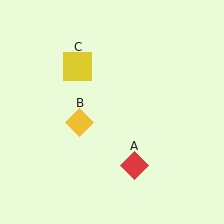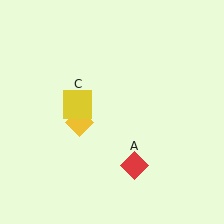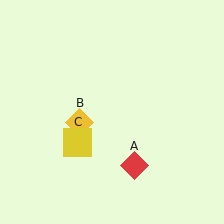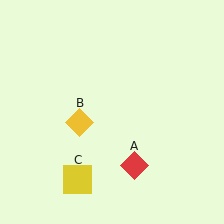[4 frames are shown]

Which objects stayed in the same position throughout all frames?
Red diamond (object A) and yellow diamond (object B) remained stationary.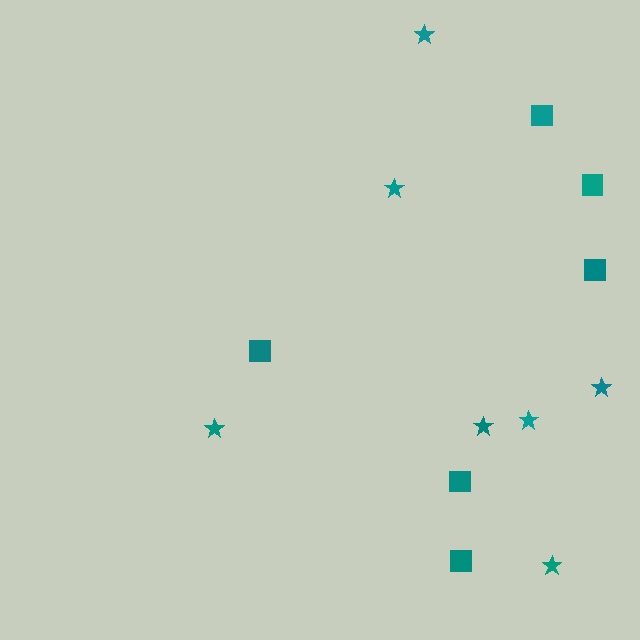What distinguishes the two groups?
There are 2 groups: one group of squares (6) and one group of stars (7).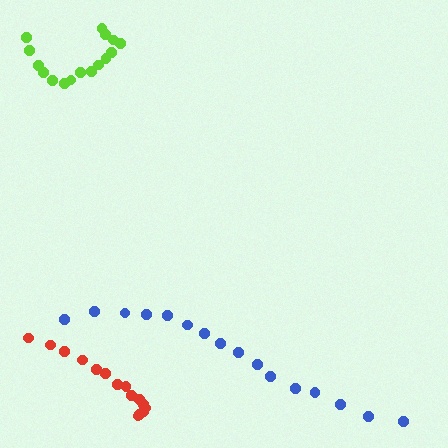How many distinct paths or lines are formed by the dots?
There are 3 distinct paths.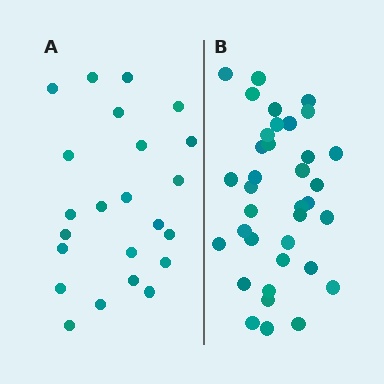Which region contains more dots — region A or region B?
Region B (the right region) has more dots.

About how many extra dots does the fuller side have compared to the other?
Region B has approximately 15 more dots than region A.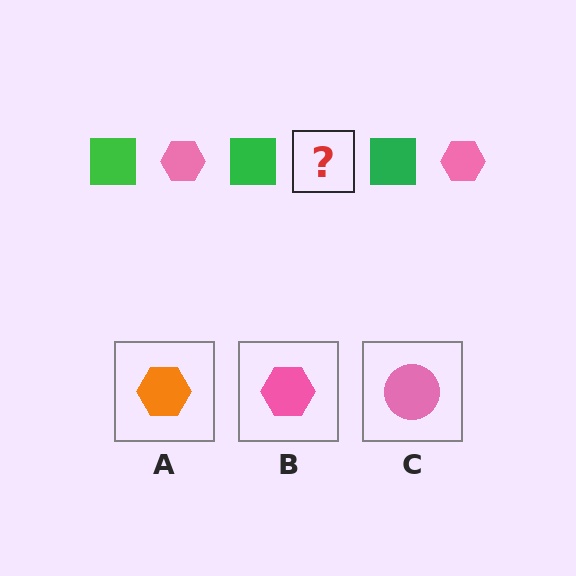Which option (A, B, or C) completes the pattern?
B.